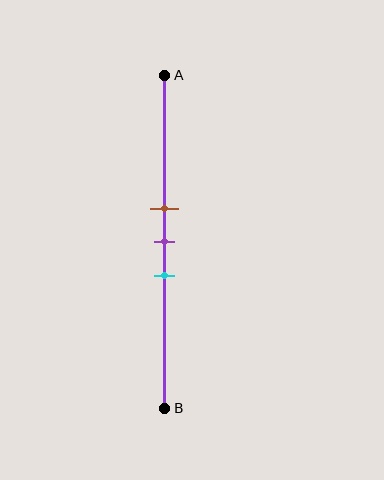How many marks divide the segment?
There are 3 marks dividing the segment.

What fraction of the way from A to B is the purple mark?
The purple mark is approximately 50% (0.5) of the way from A to B.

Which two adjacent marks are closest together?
The brown and purple marks are the closest adjacent pair.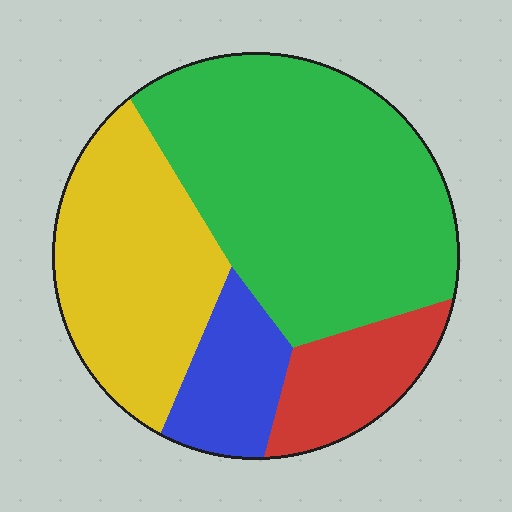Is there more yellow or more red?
Yellow.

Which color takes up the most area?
Green, at roughly 50%.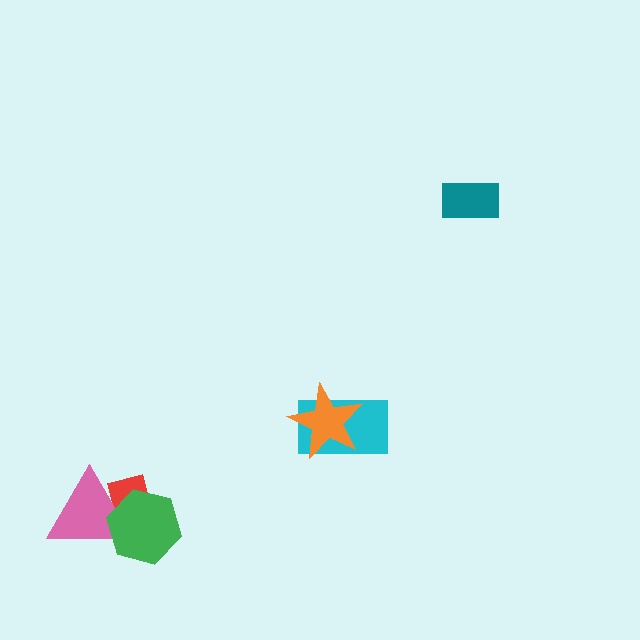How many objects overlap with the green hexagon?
2 objects overlap with the green hexagon.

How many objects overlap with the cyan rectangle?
1 object overlaps with the cyan rectangle.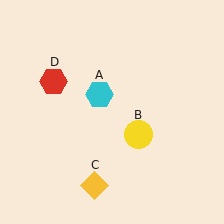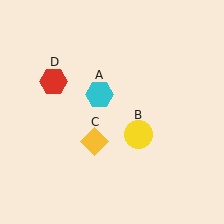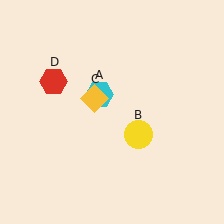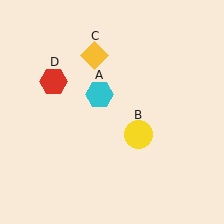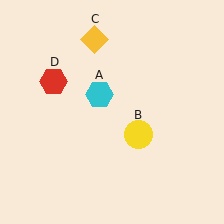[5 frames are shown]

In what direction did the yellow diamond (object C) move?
The yellow diamond (object C) moved up.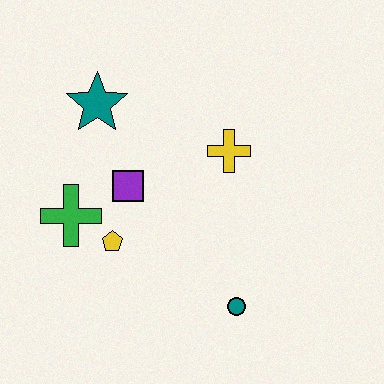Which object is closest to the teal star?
The purple square is closest to the teal star.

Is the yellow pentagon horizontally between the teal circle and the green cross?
Yes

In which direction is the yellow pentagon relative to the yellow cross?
The yellow pentagon is to the left of the yellow cross.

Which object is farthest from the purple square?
The teal circle is farthest from the purple square.